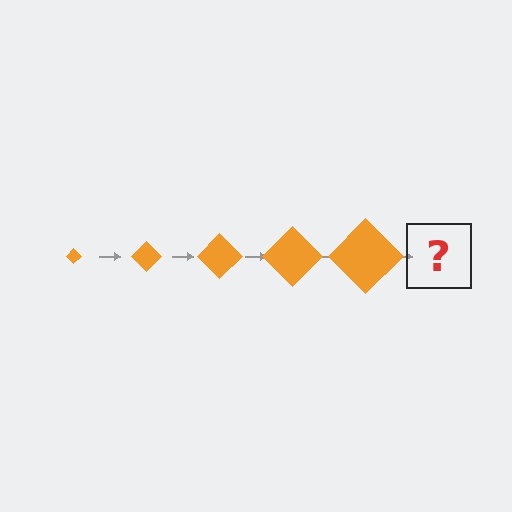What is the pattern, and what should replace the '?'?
The pattern is that the diamond gets progressively larger each step. The '?' should be an orange diamond, larger than the previous one.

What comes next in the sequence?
The next element should be an orange diamond, larger than the previous one.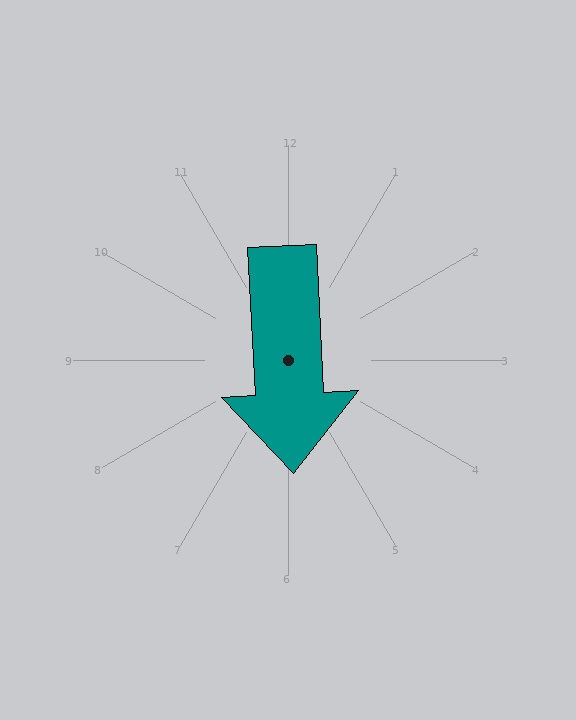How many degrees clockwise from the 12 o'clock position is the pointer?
Approximately 177 degrees.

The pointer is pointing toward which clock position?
Roughly 6 o'clock.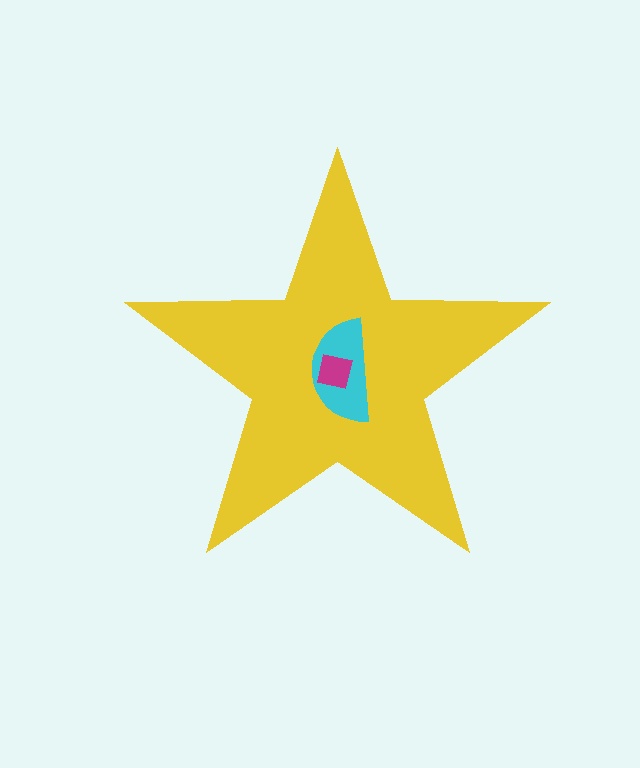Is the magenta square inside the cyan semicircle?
Yes.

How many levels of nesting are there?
3.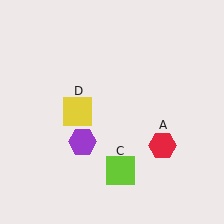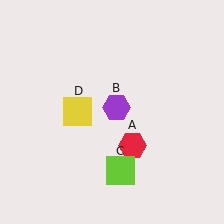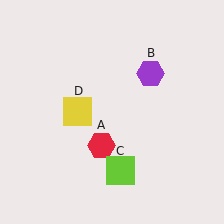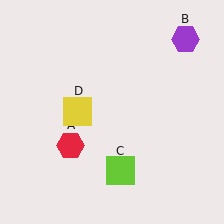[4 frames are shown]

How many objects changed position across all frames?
2 objects changed position: red hexagon (object A), purple hexagon (object B).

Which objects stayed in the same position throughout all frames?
Lime square (object C) and yellow square (object D) remained stationary.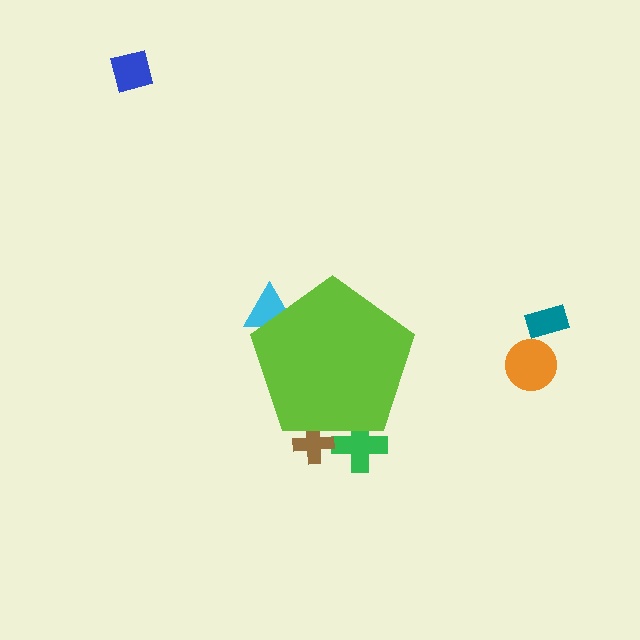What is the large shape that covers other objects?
A lime pentagon.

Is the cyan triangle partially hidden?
Yes, the cyan triangle is partially hidden behind the lime pentagon.